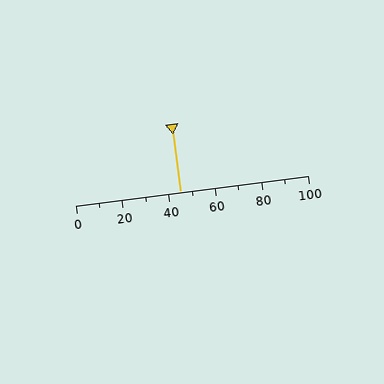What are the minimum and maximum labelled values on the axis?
The axis runs from 0 to 100.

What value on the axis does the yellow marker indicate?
The marker indicates approximately 45.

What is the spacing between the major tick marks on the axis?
The major ticks are spaced 20 apart.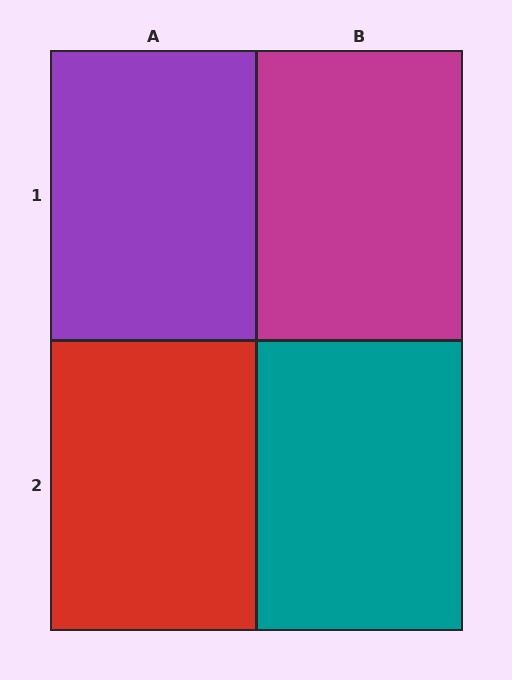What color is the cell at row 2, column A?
Red.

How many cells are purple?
1 cell is purple.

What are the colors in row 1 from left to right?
Purple, magenta.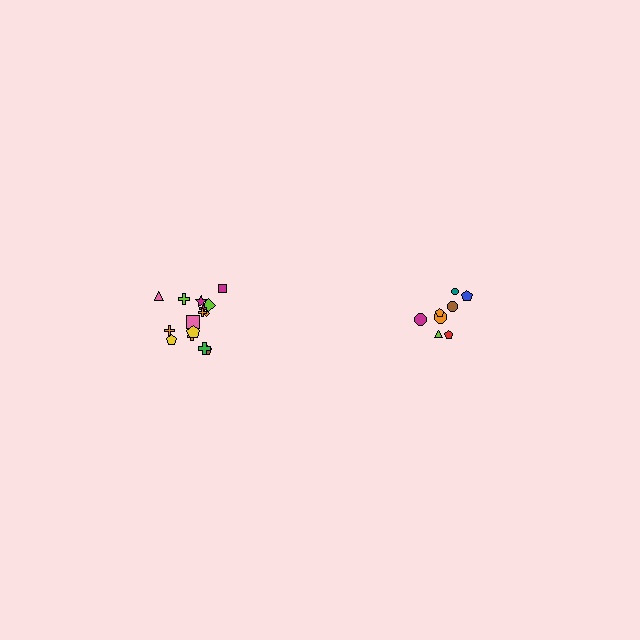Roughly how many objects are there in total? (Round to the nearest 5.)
Roughly 25 objects in total.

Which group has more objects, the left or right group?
The left group.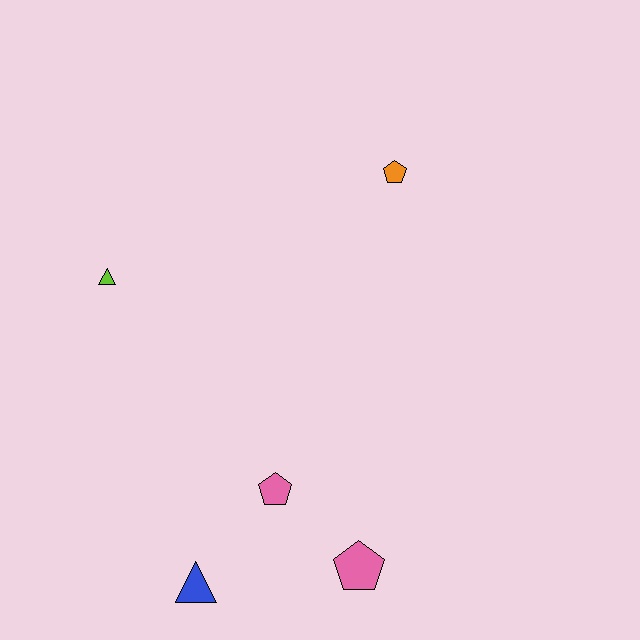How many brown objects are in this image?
There are no brown objects.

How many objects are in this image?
There are 5 objects.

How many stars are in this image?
There are no stars.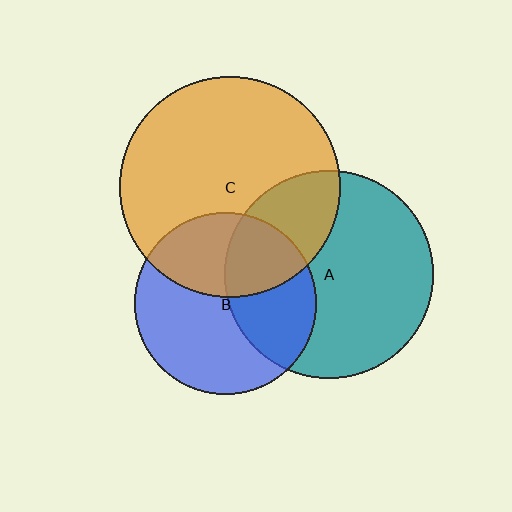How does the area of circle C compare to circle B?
Approximately 1.5 times.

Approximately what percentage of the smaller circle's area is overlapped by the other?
Approximately 35%.